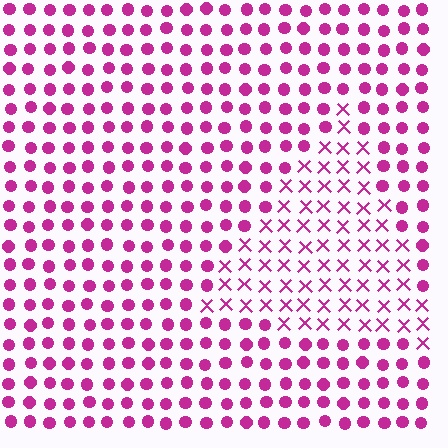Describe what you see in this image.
The image is filled with small magenta elements arranged in a uniform grid. A triangle-shaped region contains X marks, while the surrounding area contains circles. The boundary is defined purely by the change in element shape.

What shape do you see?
I see a triangle.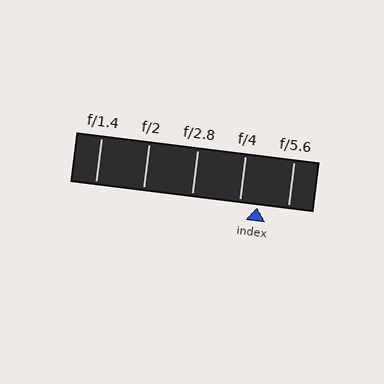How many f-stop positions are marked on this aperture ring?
There are 5 f-stop positions marked.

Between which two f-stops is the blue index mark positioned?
The index mark is between f/4 and f/5.6.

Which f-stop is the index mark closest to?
The index mark is closest to f/4.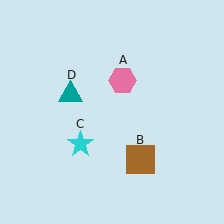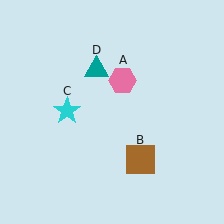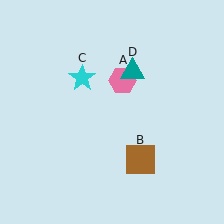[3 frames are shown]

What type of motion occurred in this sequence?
The cyan star (object C), teal triangle (object D) rotated clockwise around the center of the scene.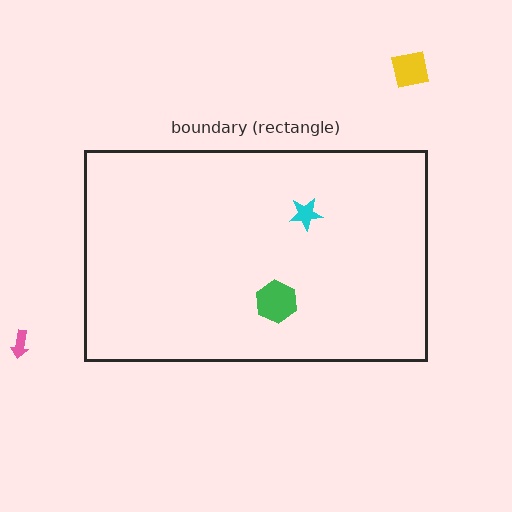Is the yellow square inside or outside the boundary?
Outside.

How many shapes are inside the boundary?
2 inside, 2 outside.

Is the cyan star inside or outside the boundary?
Inside.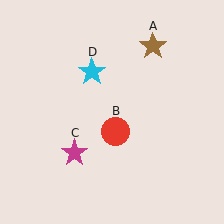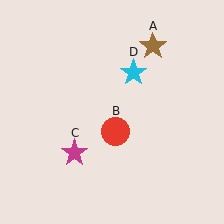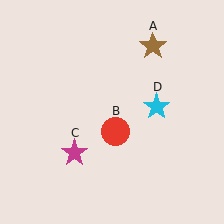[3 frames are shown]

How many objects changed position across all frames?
1 object changed position: cyan star (object D).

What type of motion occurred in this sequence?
The cyan star (object D) rotated clockwise around the center of the scene.